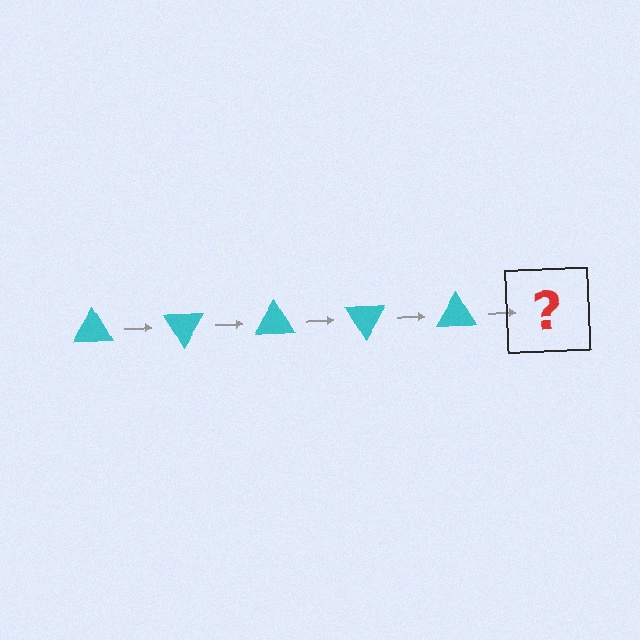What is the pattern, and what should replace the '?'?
The pattern is that the triangle rotates 60 degrees each step. The '?' should be a cyan triangle rotated 300 degrees.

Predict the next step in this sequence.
The next step is a cyan triangle rotated 300 degrees.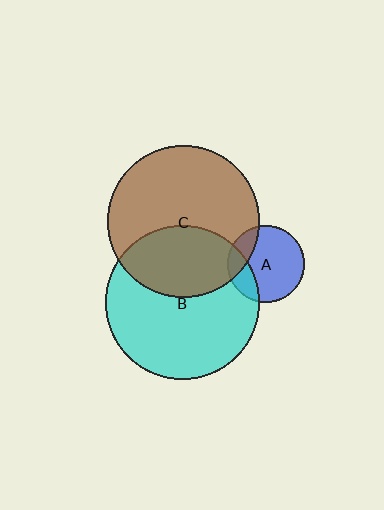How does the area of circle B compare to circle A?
Approximately 4.0 times.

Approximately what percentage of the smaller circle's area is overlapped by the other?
Approximately 20%.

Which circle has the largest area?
Circle B (cyan).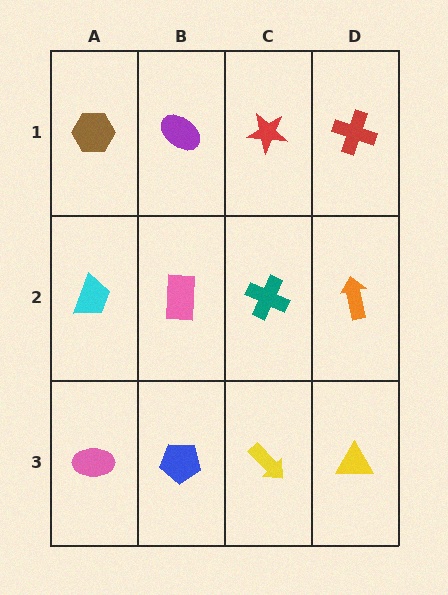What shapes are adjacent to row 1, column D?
An orange arrow (row 2, column D), a red star (row 1, column C).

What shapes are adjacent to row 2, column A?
A brown hexagon (row 1, column A), a pink ellipse (row 3, column A), a pink rectangle (row 2, column B).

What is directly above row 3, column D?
An orange arrow.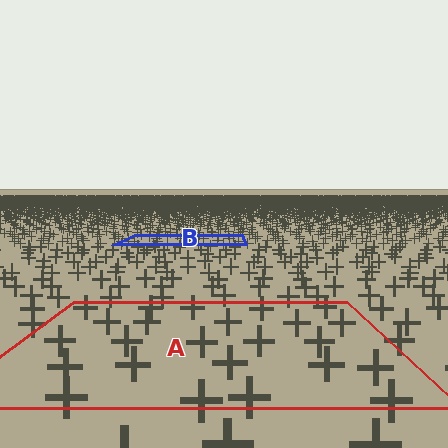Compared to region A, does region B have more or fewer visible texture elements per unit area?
Region B has more texture elements per unit area — they are packed more densely because it is farther away.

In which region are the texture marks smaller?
The texture marks are smaller in region B, because it is farther away.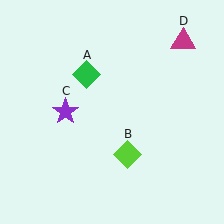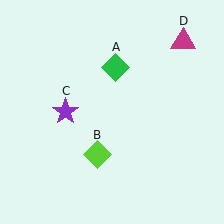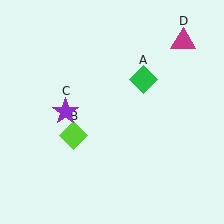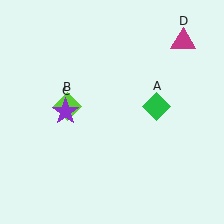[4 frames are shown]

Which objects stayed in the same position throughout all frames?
Purple star (object C) and magenta triangle (object D) remained stationary.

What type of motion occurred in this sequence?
The green diamond (object A), lime diamond (object B) rotated clockwise around the center of the scene.